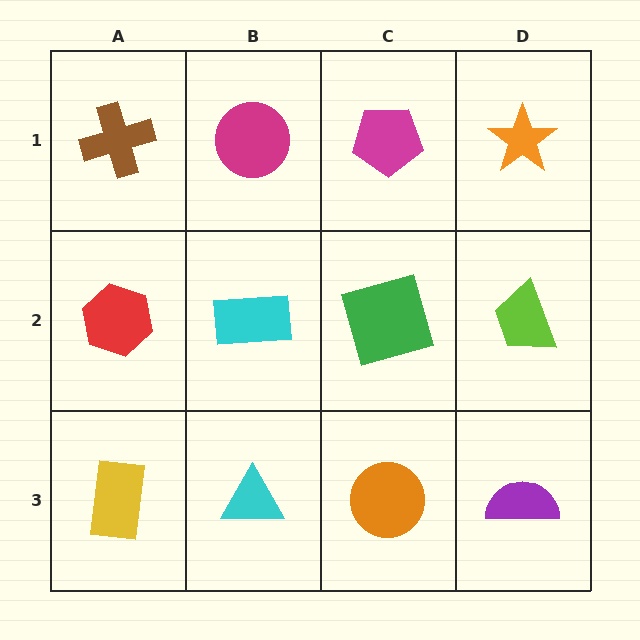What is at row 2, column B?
A cyan rectangle.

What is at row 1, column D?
An orange star.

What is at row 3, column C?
An orange circle.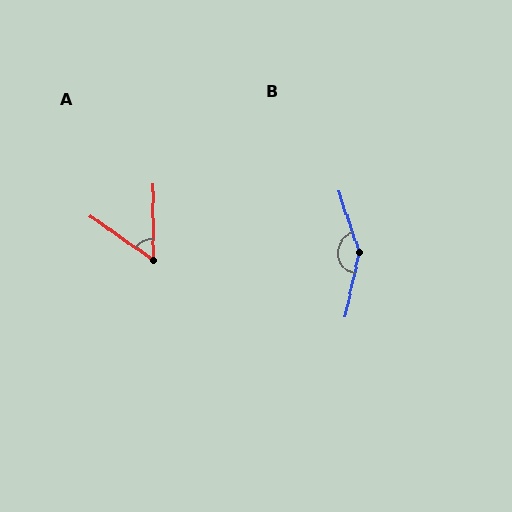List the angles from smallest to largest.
A (55°), B (149°).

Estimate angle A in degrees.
Approximately 55 degrees.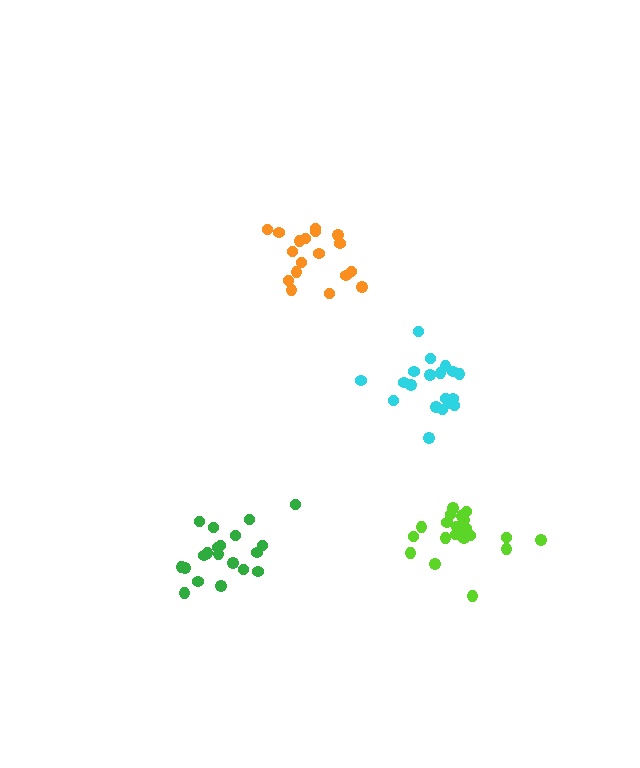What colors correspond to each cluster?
The clusters are colored: orange, green, cyan, lime.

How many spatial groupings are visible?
There are 4 spatial groupings.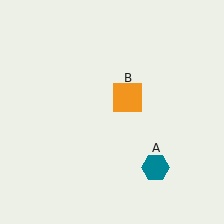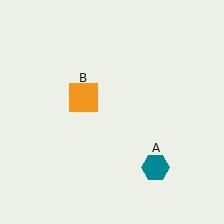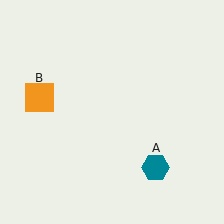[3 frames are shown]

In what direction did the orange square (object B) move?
The orange square (object B) moved left.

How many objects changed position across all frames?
1 object changed position: orange square (object B).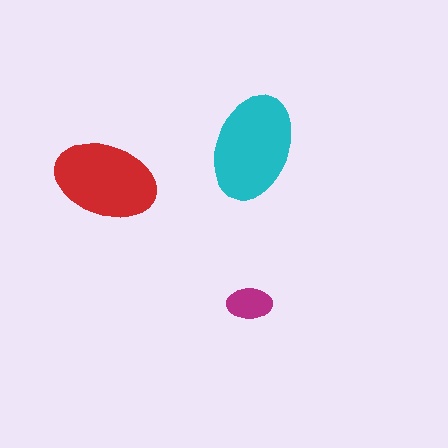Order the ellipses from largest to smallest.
the cyan one, the red one, the magenta one.